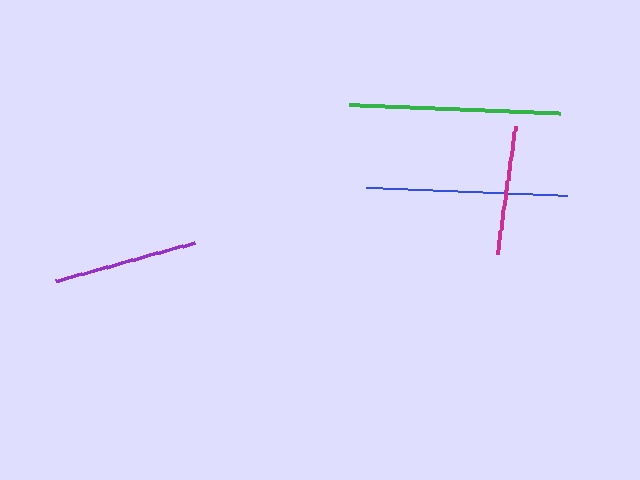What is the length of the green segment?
The green segment is approximately 211 pixels long.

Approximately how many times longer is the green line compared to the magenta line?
The green line is approximately 1.6 times the length of the magenta line.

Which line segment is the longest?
The green line is the longest at approximately 211 pixels.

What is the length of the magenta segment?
The magenta segment is approximately 130 pixels long.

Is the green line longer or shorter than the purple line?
The green line is longer than the purple line.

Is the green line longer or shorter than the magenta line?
The green line is longer than the magenta line.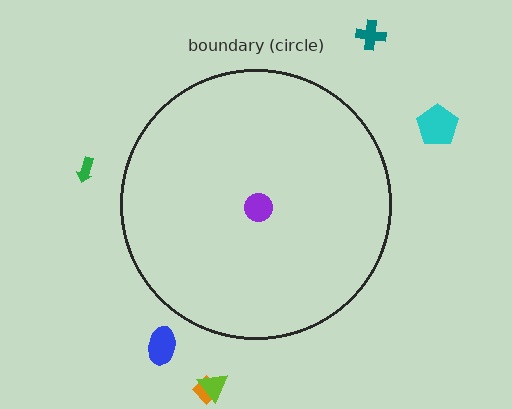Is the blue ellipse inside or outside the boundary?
Outside.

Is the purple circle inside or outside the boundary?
Inside.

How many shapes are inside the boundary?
1 inside, 6 outside.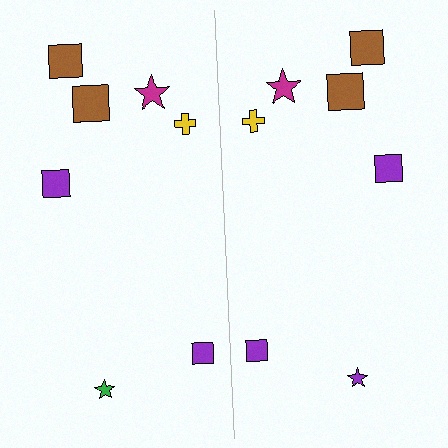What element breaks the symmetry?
The purple star on the right side breaks the symmetry — its mirror counterpart is green.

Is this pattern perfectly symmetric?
No, the pattern is not perfectly symmetric. The purple star on the right side breaks the symmetry — its mirror counterpart is green.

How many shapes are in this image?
There are 14 shapes in this image.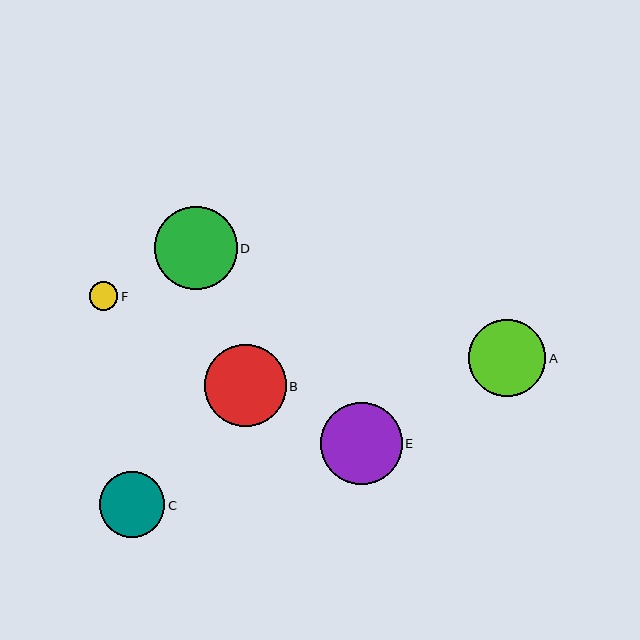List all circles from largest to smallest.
From largest to smallest: D, E, B, A, C, F.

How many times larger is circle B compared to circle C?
Circle B is approximately 1.3 times the size of circle C.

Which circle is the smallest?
Circle F is the smallest with a size of approximately 28 pixels.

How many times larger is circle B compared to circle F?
Circle B is approximately 2.9 times the size of circle F.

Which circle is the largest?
Circle D is the largest with a size of approximately 83 pixels.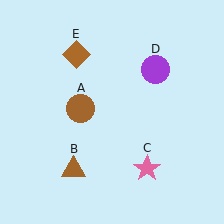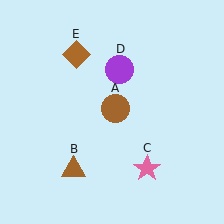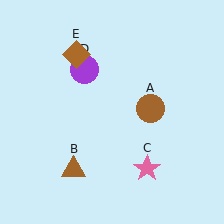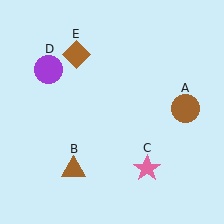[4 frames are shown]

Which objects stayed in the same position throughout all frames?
Brown triangle (object B) and pink star (object C) and brown diamond (object E) remained stationary.